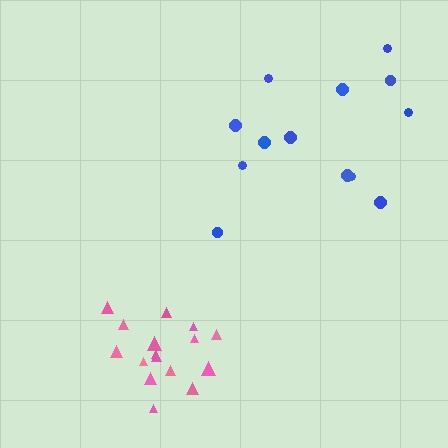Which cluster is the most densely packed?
Pink.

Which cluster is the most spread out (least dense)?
Blue.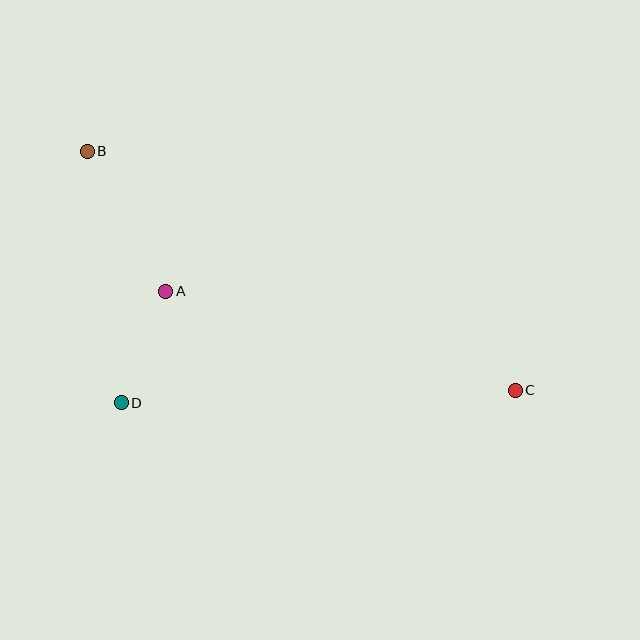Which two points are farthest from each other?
Points B and C are farthest from each other.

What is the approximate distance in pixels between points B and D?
The distance between B and D is approximately 254 pixels.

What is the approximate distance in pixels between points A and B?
The distance between A and B is approximately 160 pixels.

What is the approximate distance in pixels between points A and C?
The distance between A and C is approximately 363 pixels.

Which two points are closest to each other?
Points A and D are closest to each other.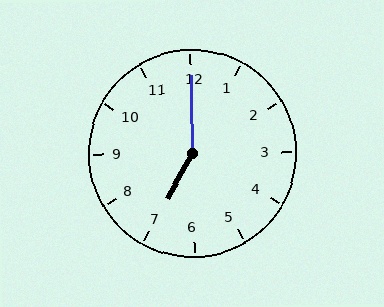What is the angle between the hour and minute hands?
Approximately 150 degrees.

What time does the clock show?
7:00.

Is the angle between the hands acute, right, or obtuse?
It is obtuse.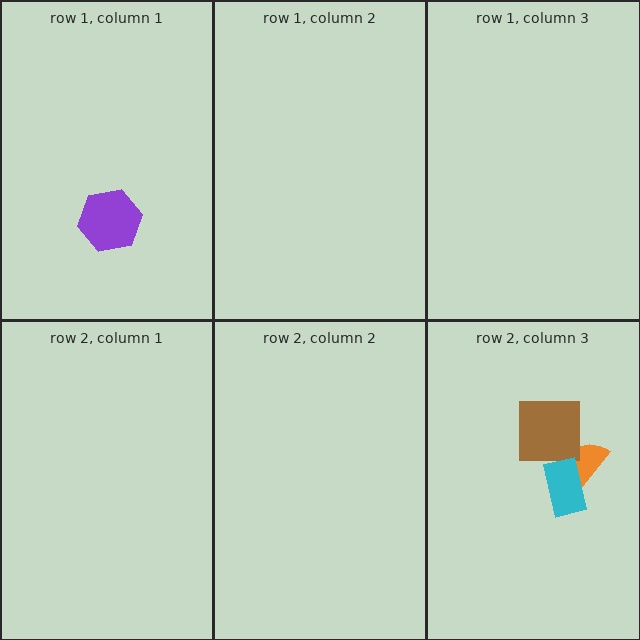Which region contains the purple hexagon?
The row 1, column 1 region.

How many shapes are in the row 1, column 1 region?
1.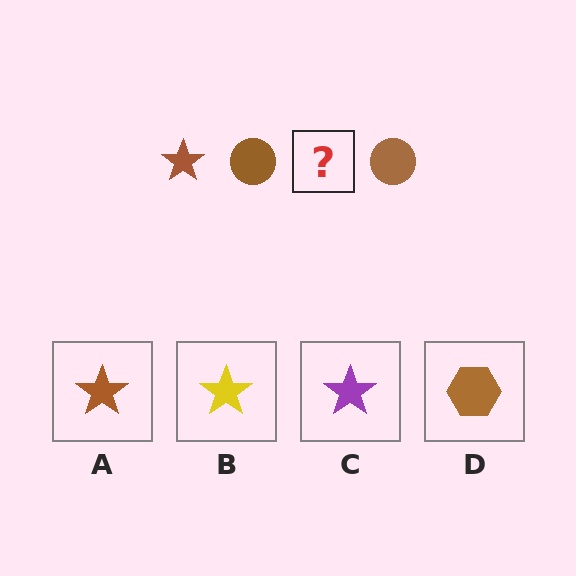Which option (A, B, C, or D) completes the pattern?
A.